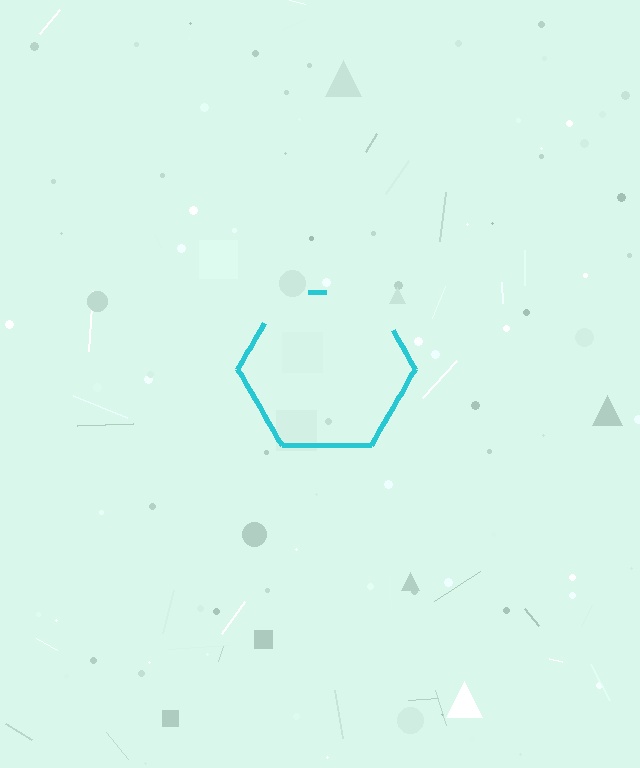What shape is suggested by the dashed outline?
The dashed outline suggests a hexagon.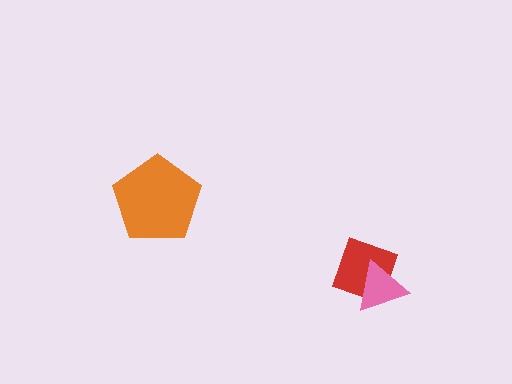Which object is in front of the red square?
The pink triangle is in front of the red square.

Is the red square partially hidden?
Yes, it is partially covered by another shape.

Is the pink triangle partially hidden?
No, no other shape covers it.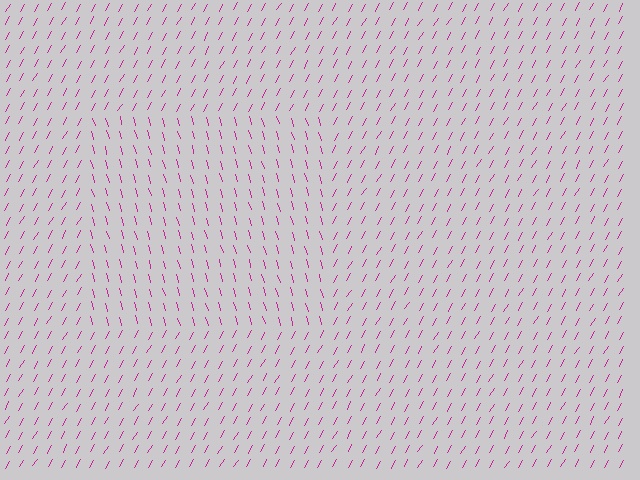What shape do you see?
I see a rectangle.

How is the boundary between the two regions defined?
The boundary is defined purely by a change in line orientation (approximately 45 degrees difference). All lines are the same color and thickness.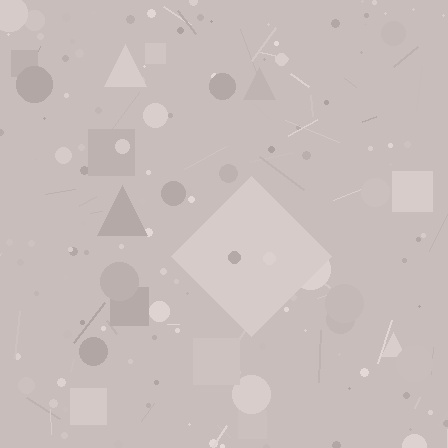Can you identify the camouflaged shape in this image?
The camouflaged shape is a diamond.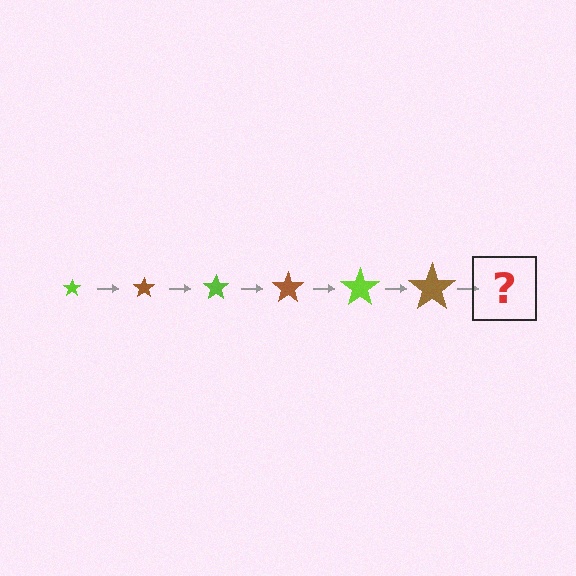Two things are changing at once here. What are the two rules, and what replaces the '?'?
The two rules are that the star grows larger each step and the color cycles through lime and brown. The '?' should be a lime star, larger than the previous one.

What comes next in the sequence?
The next element should be a lime star, larger than the previous one.